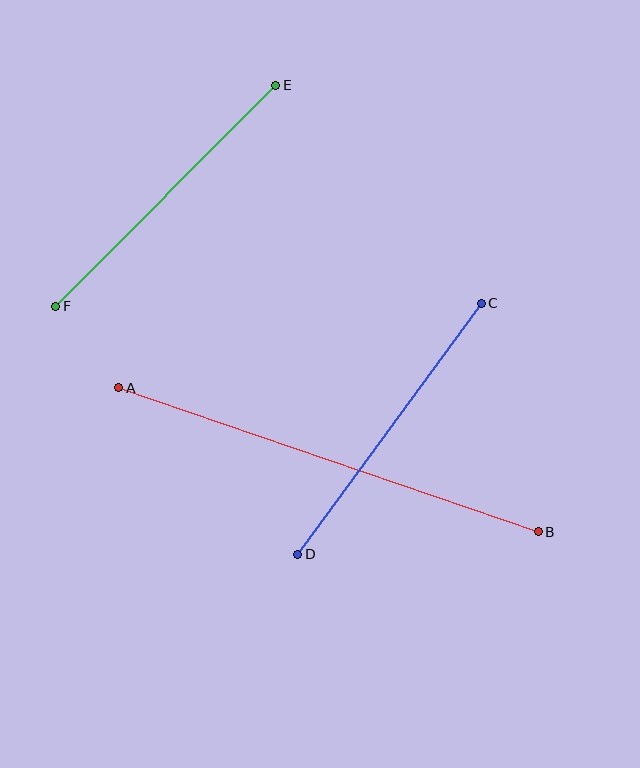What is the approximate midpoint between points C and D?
The midpoint is at approximately (389, 429) pixels.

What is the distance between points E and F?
The distance is approximately 312 pixels.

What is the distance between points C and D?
The distance is approximately 311 pixels.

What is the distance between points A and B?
The distance is approximately 443 pixels.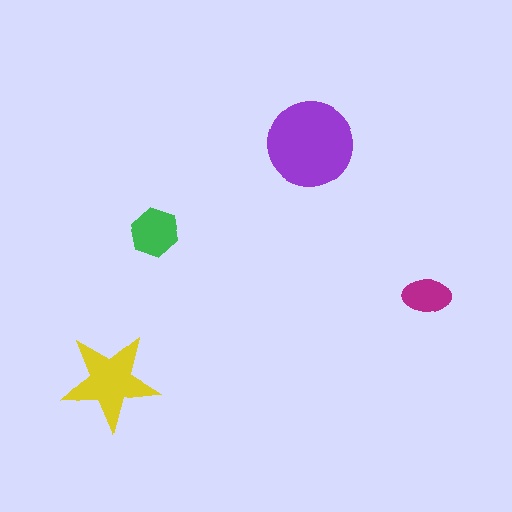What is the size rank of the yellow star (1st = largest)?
2nd.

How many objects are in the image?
There are 4 objects in the image.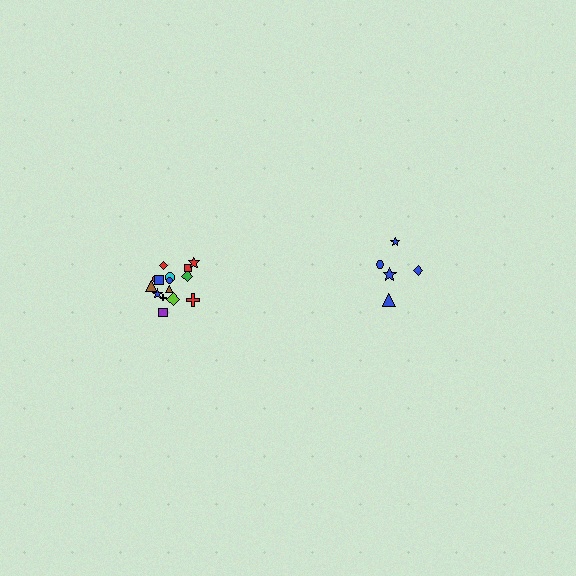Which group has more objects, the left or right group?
The left group.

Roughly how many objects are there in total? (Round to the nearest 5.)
Roughly 20 objects in total.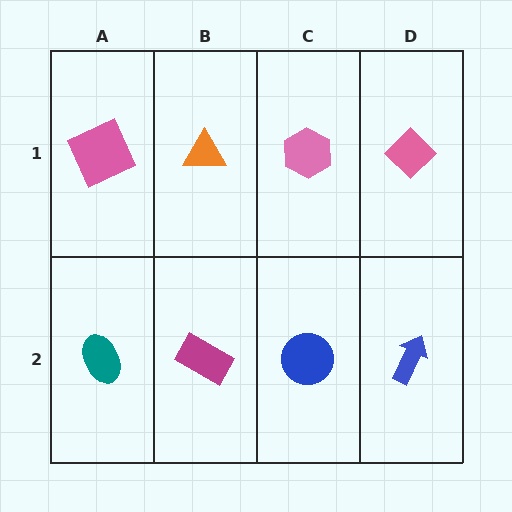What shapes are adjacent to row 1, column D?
A blue arrow (row 2, column D), a pink hexagon (row 1, column C).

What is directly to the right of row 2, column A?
A magenta rectangle.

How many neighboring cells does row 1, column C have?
3.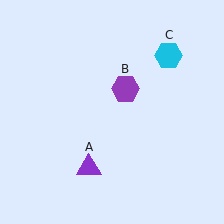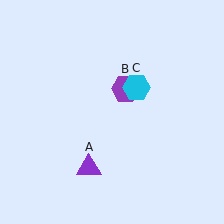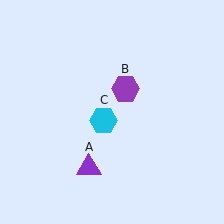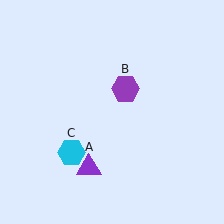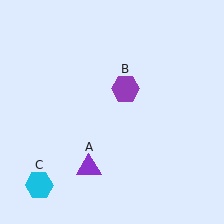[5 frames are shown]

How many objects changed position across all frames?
1 object changed position: cyan hexagon (object C).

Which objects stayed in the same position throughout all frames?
Purple triangle (object A) and purple hexagon (object B) remained stationary.